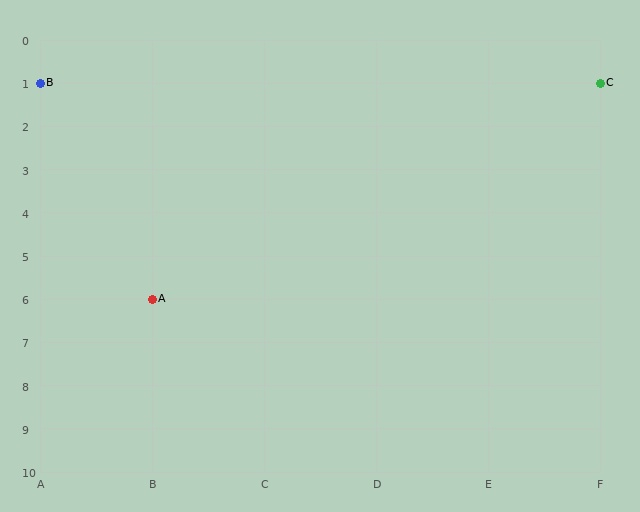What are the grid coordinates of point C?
Point C is at grid coordinates (F, 1).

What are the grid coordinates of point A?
Point A is at grid coordinates (B, 6).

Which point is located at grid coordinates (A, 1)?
Point B is at (A, 1).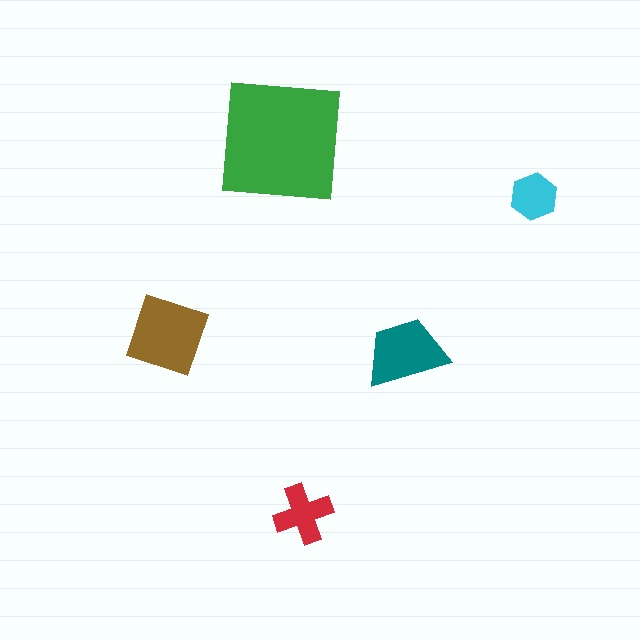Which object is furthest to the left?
The brown diamond is leftmost.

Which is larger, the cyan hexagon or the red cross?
The red cross.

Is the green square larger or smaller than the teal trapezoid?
Larger.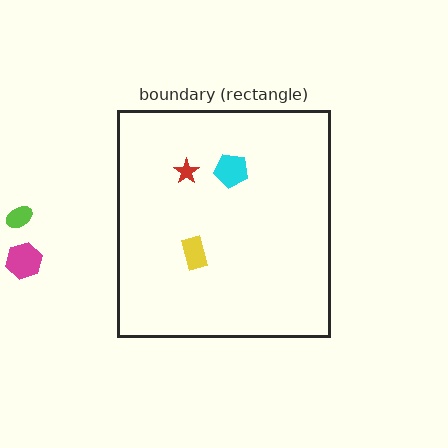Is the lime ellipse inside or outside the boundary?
Outside.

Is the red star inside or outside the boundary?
Inside.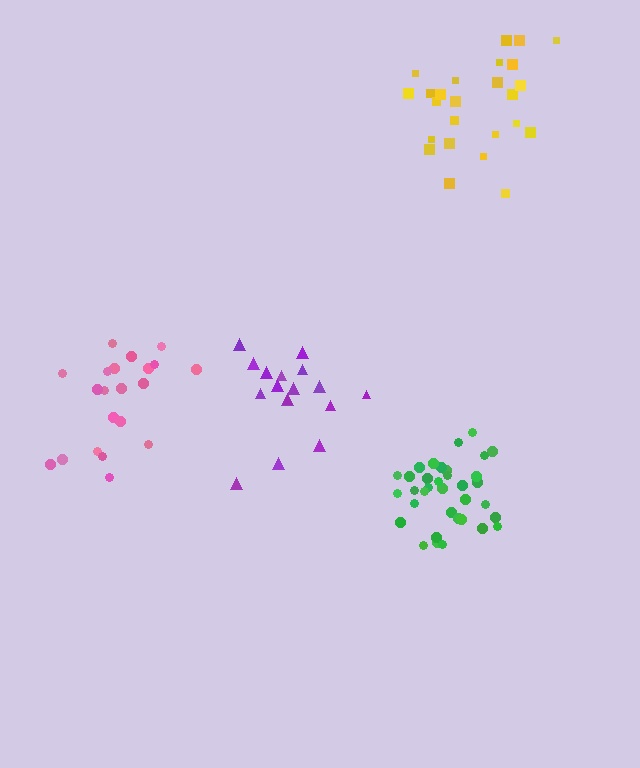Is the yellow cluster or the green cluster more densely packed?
Green.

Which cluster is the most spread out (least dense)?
Pink.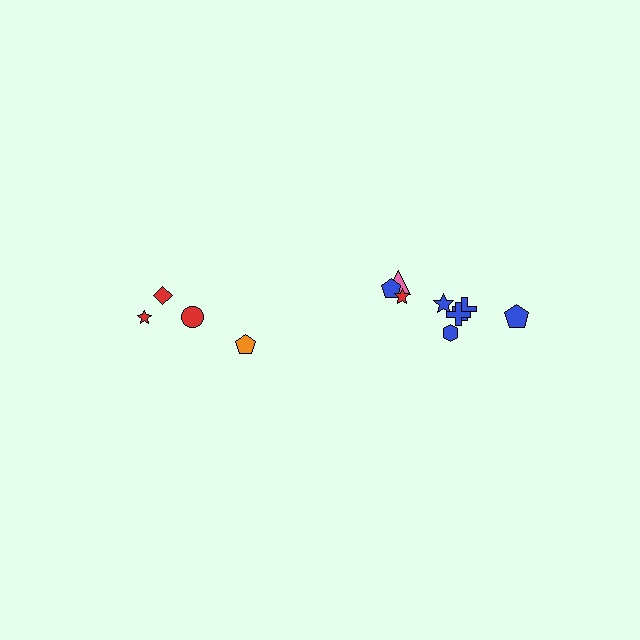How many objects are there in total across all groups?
There are 12 objects.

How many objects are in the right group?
There are 8 objects.